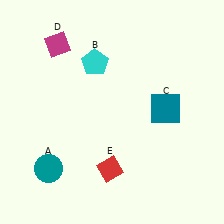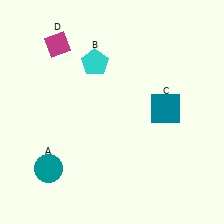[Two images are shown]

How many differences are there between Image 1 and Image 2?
There is 1 difference between the two images.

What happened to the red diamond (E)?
The red diamond (E) was removed in Image 2. It was in the bottom-left area of Image 1.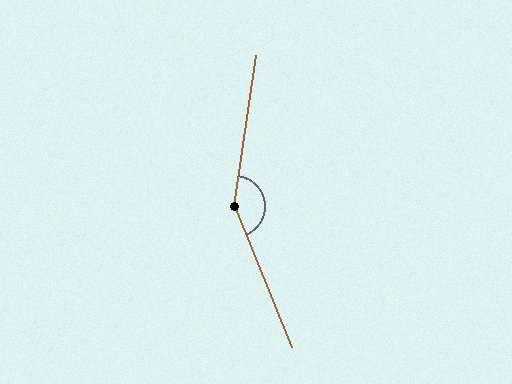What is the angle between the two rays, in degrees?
Approximately 150 degrees.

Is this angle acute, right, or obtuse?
It is obtuse.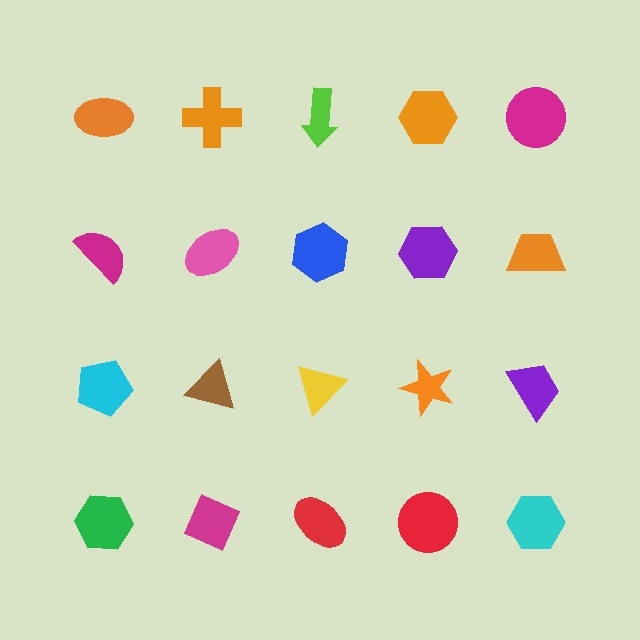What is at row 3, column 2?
A brown triangle.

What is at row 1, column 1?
An orange ellipse.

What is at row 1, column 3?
A lime arrow.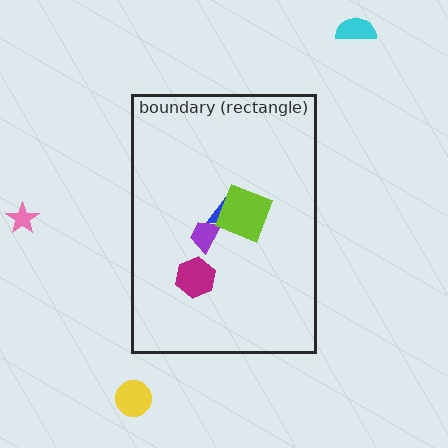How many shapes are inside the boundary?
4 inside, 3 outside.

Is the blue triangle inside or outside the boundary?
Inside.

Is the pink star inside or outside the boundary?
Outside.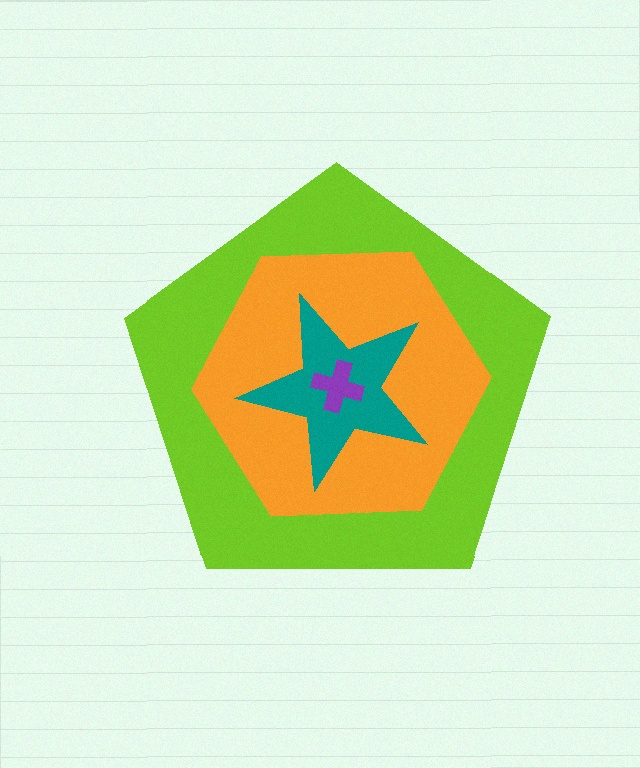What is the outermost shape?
The lime pentagon.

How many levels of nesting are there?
4.